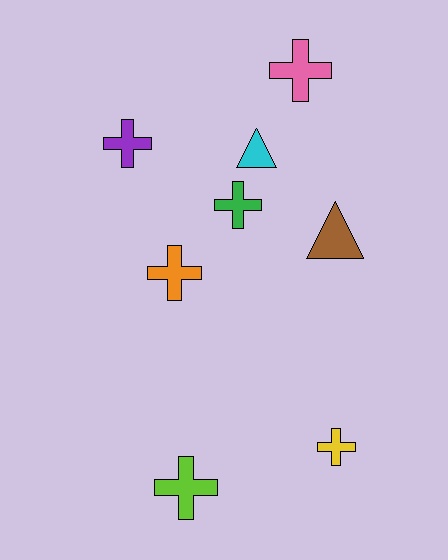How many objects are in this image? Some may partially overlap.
There are 8 objects.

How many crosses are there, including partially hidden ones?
There are 6 crosses.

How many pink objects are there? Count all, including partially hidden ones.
There is 1 pink object.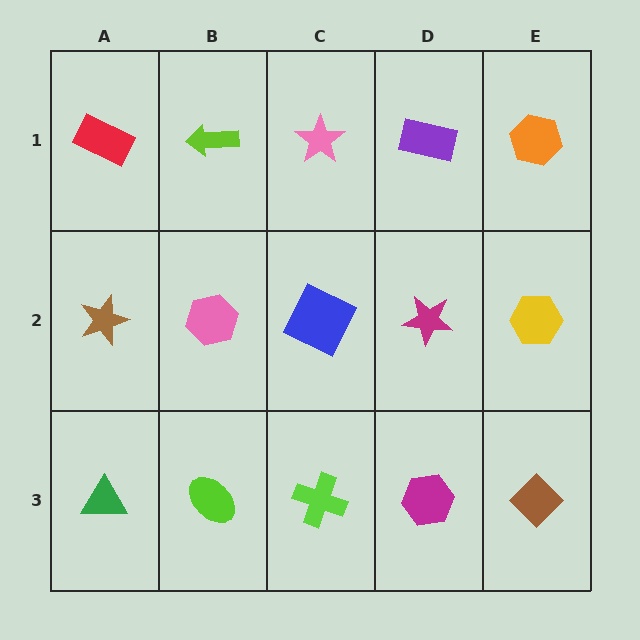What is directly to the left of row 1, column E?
A purple rectangle.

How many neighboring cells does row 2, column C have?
4.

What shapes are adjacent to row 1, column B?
A pink hexagon (row 2, column B), a red rectangle (row 1, column A), a pink star (row 1, column C).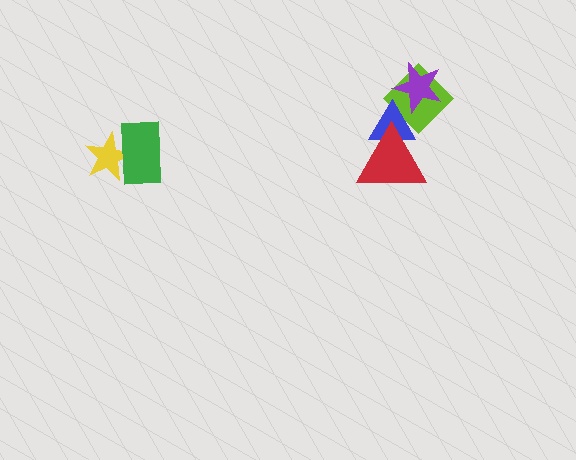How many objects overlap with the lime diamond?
2 objects overlap with the lime diamond.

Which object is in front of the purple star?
The blue triangle is in front of the purple star.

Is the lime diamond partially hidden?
Yes, it is partially covered by another shape.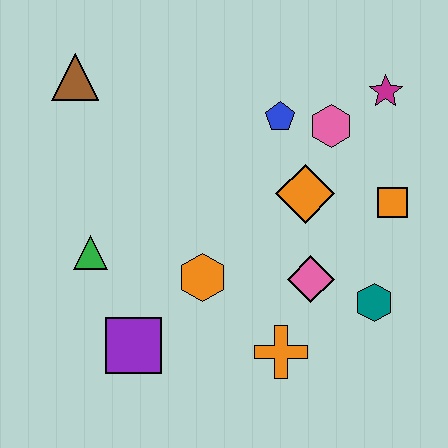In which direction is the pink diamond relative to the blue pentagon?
The pink diamond is below the blue pentagon.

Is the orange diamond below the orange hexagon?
No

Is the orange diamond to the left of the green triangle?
No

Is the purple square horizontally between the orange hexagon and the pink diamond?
No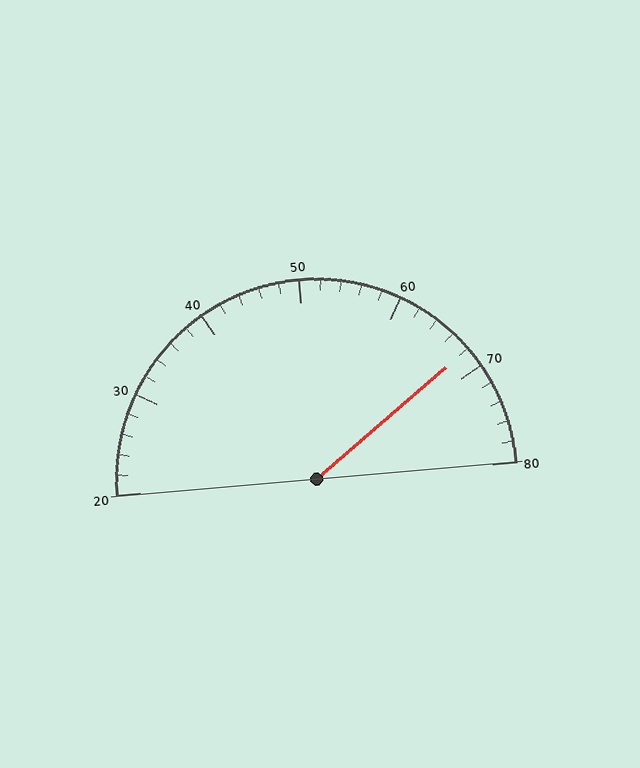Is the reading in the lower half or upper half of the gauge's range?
The reading is in the upper half of the range (20 to 80).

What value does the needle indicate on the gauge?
The needle indicates approximately 68.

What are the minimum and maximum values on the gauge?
The gauge ranges from 20 to 80.